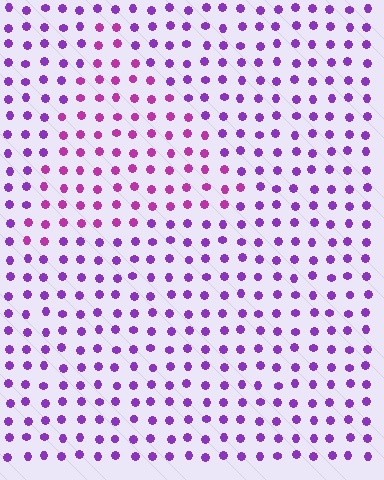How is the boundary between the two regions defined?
The boundary is defined purely by a slight shift in hue (about 30 degrees). Spacing, size, and orientation are identical on both sides.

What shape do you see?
I see a triangle.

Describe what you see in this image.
The image is filled with small purple elements in a uniform arrangement. A triangle-shaped region is visible where the elements are tinted to a slightly different hue, forming a subtle color boundary.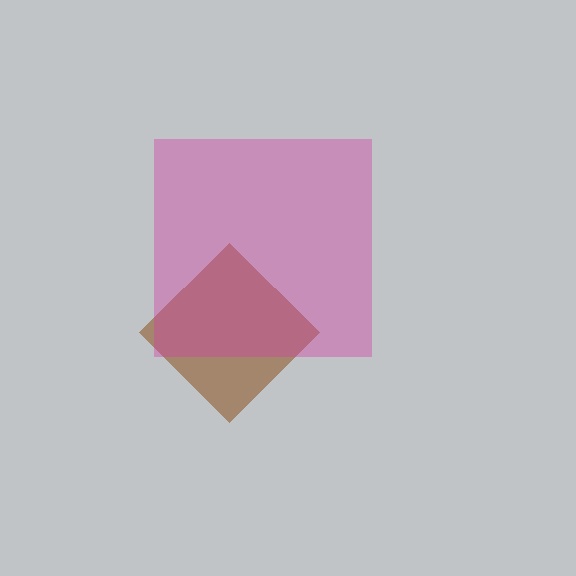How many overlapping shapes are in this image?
There are 2 overlapping shapes in the image.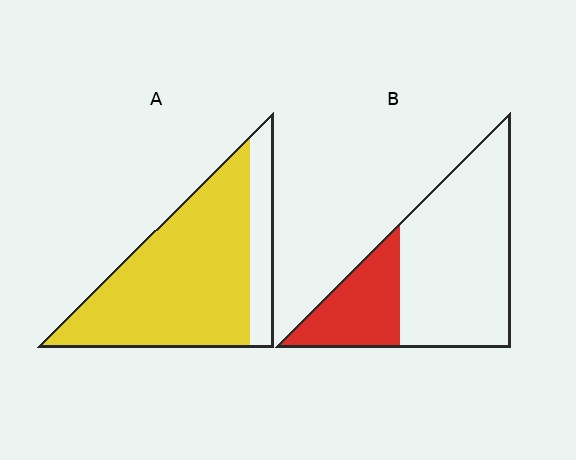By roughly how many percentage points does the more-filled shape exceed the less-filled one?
By roughly 55 percentage points (A over B).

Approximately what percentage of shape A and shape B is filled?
A is approximately 80% and B is approximately 30%.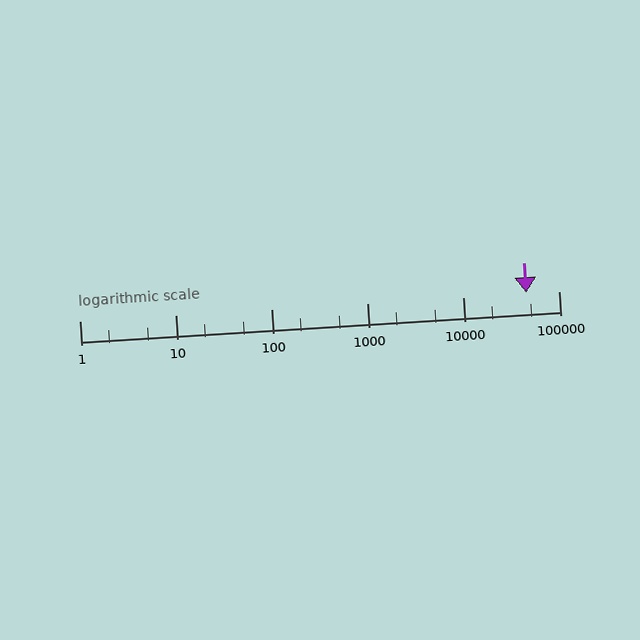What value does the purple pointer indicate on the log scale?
The pointer indicates approximately 46000.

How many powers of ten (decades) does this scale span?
The scale spans 5 decades, from 1 to 100000.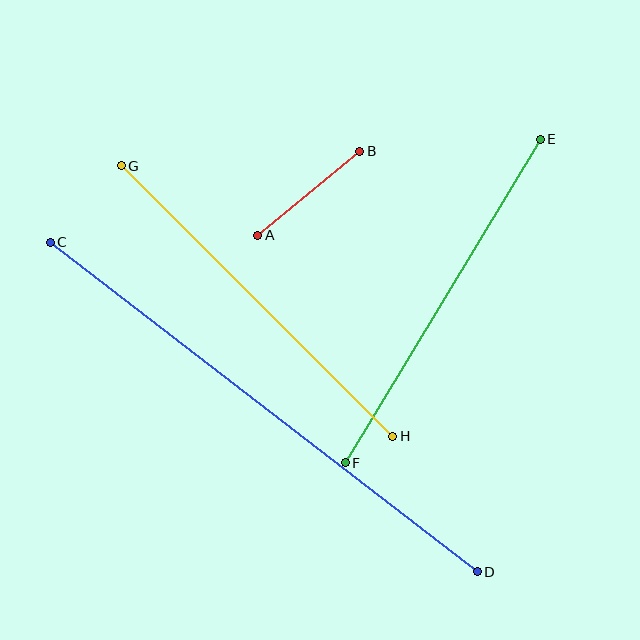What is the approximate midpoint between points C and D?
The midpoint is at approximately (264, 407) pixels.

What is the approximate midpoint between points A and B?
The midpoint is at approximately (309, 193) pixels.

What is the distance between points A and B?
The distance is approximately 132 pixels.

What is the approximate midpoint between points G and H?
The midpoint is at approximately (257, 301) pixels.